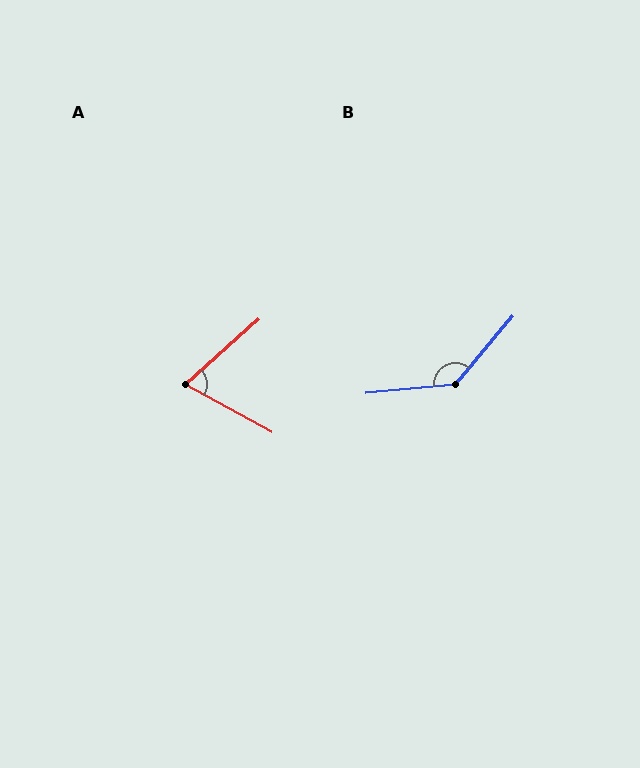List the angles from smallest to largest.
A (71°), B (135°).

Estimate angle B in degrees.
Approximately 135 degrees.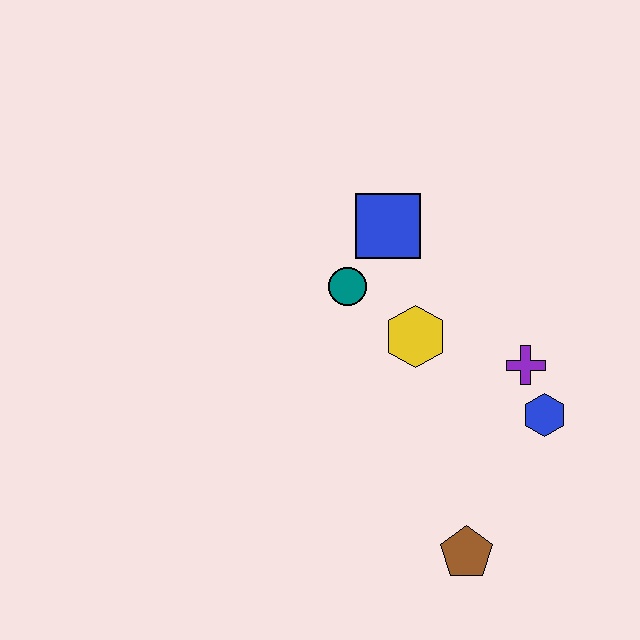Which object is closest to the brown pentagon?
The blue hexagon is closest to the brown pentagon.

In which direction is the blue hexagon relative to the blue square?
The blue hexagon is below the blue square.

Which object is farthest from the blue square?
The brown pentagon is farthest from the blue square.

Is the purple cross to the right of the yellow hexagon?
Yes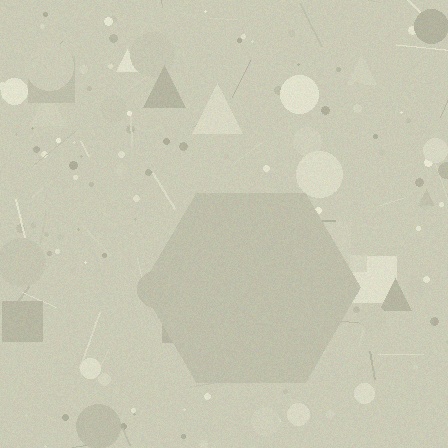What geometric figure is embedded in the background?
A hexagon is embedded in the background.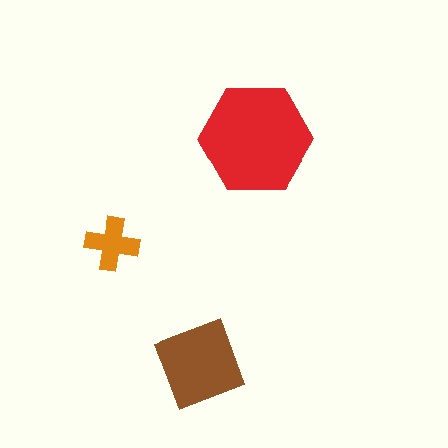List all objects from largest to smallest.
The red hexagon, the brown square, the orange cross.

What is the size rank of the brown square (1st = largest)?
2nd.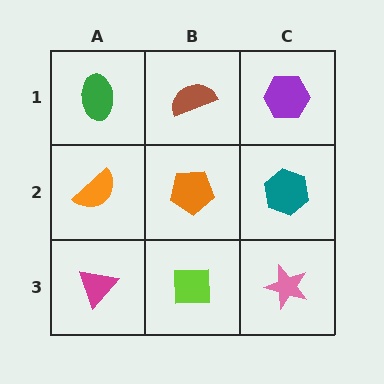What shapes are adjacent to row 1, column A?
An orange semicircle (row 2, column A), a brown semicircle (row 1, column B).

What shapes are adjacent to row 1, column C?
A teal hexagon (row 2, column C), a brown semicircle (row 1, column B).